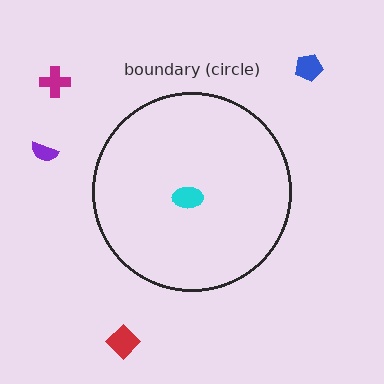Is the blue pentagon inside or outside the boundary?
Outside.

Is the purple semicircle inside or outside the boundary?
Outside.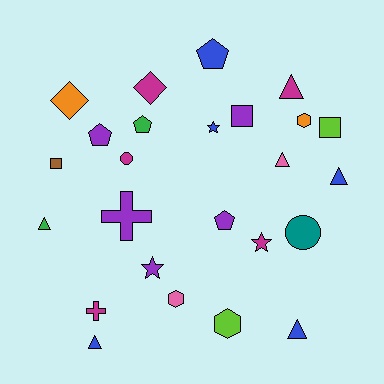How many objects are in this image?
There are 25 objects.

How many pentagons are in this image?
There are 4 pentagons.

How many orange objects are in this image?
There are 2 orange objects.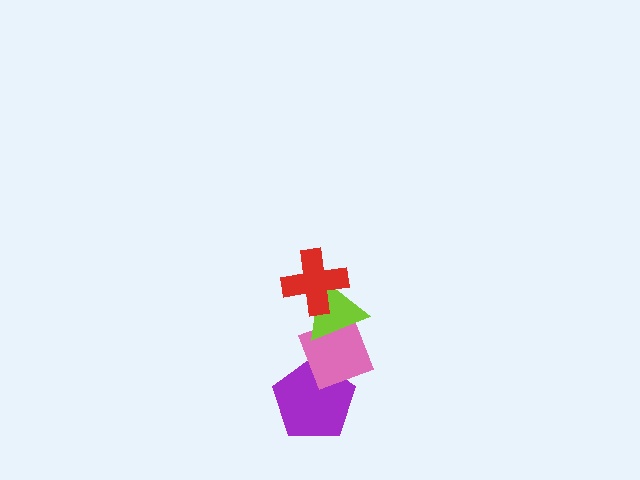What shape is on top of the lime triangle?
The red cross is on top of the lime triangle.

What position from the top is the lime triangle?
The lime triangle is 2nd from the top.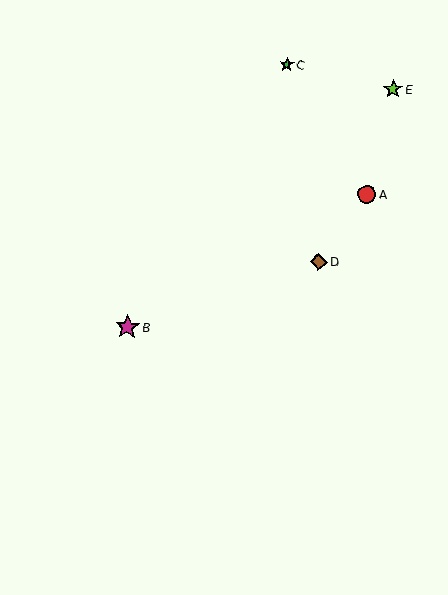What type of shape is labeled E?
Shape E is a lime star.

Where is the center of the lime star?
The center of the lime star is at (393, 89).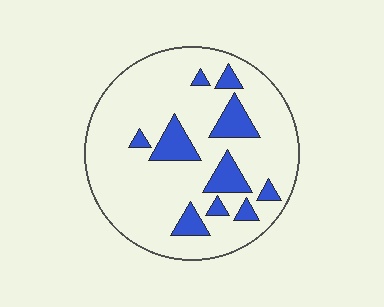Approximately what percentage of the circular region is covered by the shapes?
Approximately 15%.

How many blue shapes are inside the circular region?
10.